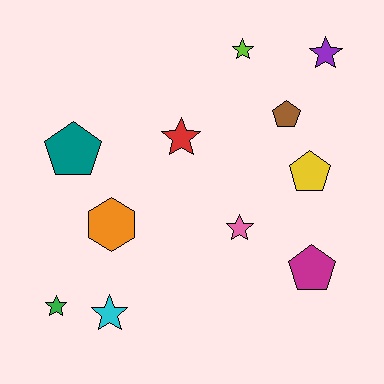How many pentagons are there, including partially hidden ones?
There are 4 pentagons.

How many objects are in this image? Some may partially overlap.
There are 11 objects.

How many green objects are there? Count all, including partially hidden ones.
There is 1 green object.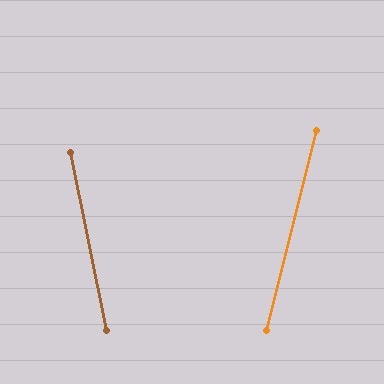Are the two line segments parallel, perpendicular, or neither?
Neither parallel nor perpendicular — they differ by about 25°.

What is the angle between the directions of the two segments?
Approximately 25 degrees.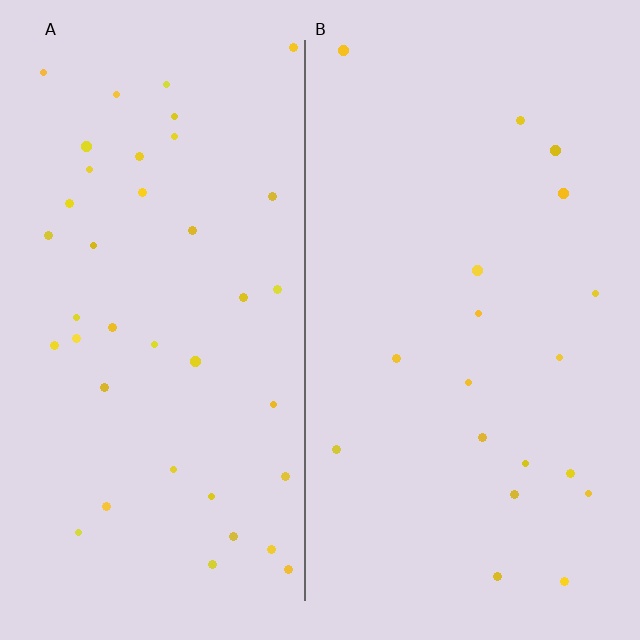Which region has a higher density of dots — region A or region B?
A (the left).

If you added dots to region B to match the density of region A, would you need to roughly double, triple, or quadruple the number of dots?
Approximately double.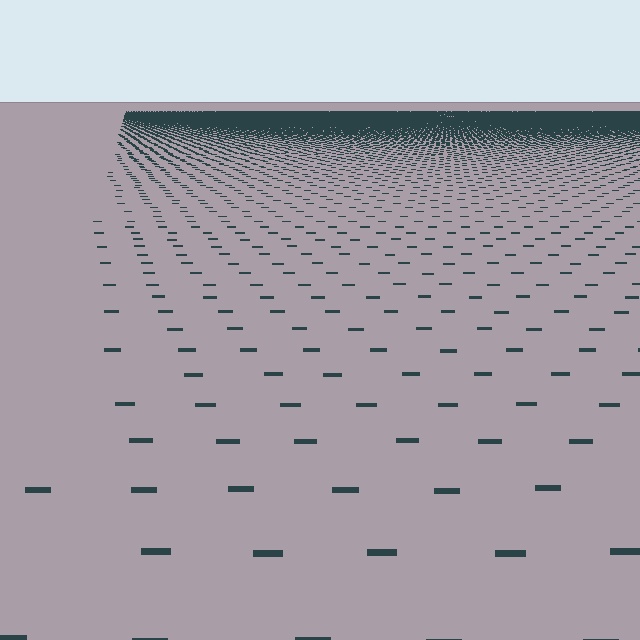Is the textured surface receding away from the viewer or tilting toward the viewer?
The surface is receding away from the viewer. Texture elements get smaller and denser toward the top.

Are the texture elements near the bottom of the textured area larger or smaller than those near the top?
Larger. Near the bottom, elements are closer to the viewer and appear at a bigger on-screen size.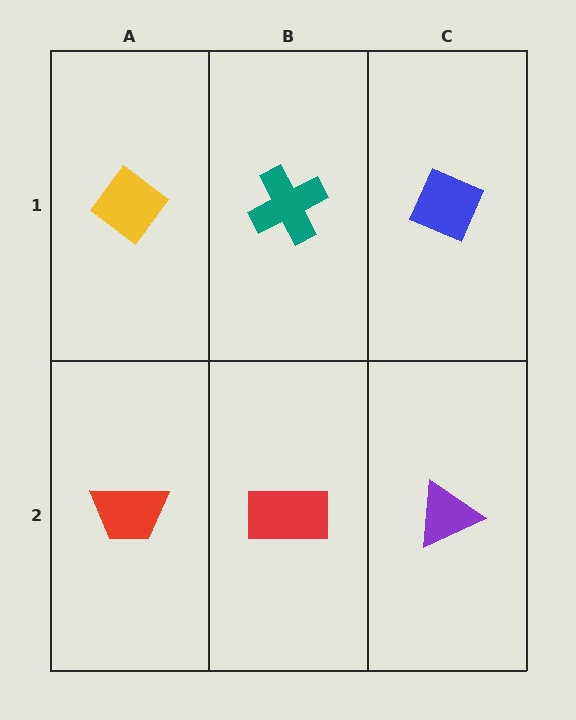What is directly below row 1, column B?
A red rectangle.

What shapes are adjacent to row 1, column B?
A red rectangle (row 2, column B), a yellow diamond (row 1, column A), a blue diamond (row 1, column C).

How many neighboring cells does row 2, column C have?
2.